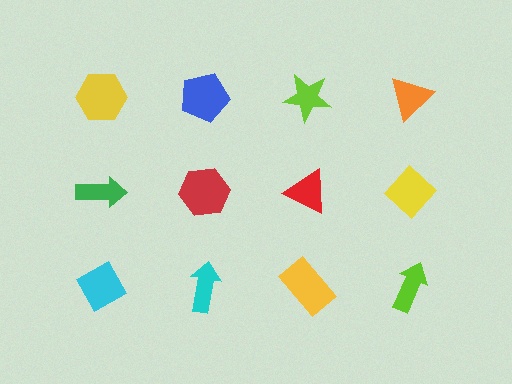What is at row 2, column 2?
A red hexagon.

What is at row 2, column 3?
A red triangle.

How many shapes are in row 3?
4 shapes.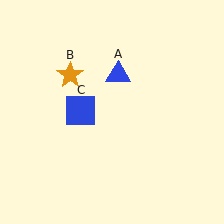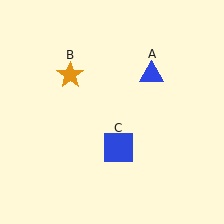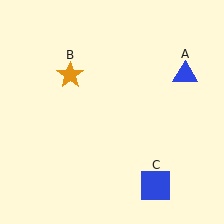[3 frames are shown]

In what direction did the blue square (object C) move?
The blue square (object C) moved down and to the right.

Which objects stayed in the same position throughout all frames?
Orange star (object B) remained stationary.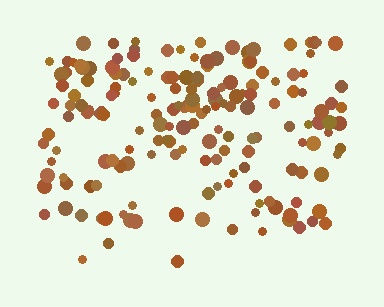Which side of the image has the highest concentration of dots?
The top.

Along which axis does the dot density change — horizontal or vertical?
Vertical.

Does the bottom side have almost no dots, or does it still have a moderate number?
Still a moderate number, just noticeably fewer than the top.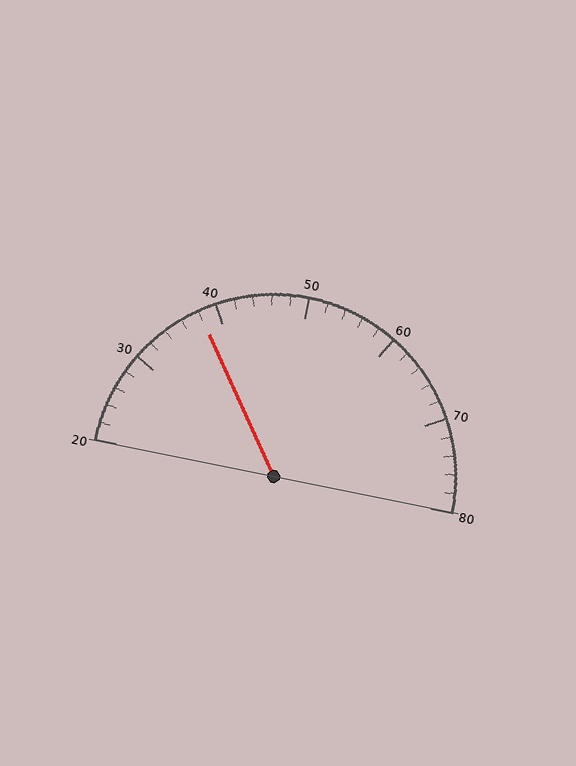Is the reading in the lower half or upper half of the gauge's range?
The reading is in the lower half of the range (20 to 80).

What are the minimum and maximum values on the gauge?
The gauge ranges from 20 to 80.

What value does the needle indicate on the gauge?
The needle indicates approximately 38.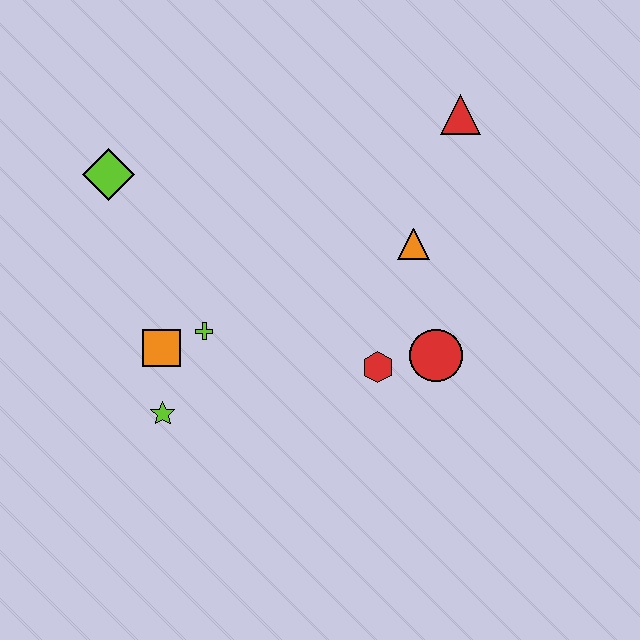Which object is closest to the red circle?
The red hexagon is closest to the red circle.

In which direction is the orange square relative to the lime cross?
The orange square is to the left of the lime cross.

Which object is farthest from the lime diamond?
The red circle is farthest from the lime diamond.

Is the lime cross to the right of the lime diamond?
Yes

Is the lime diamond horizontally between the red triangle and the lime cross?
No